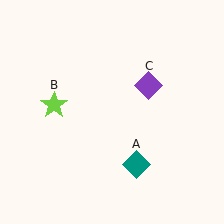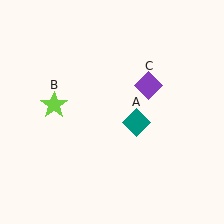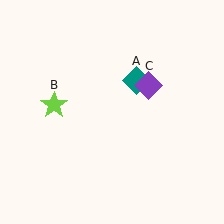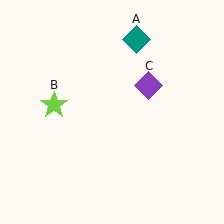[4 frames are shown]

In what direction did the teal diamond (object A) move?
The teal diamond (object A) moved up.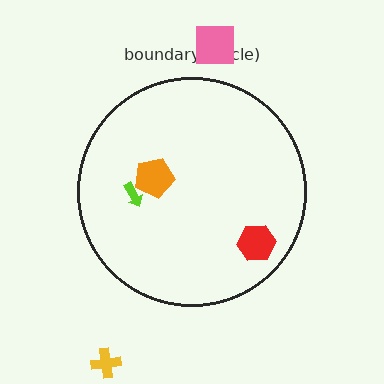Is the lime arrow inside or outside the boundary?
Inside.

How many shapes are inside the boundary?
3 inside, 2 outside.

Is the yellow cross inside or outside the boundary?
Outside.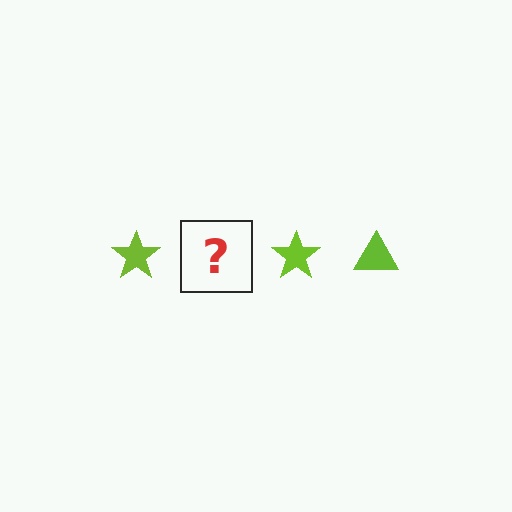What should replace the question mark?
The question mark should be replaced with a lime triangle.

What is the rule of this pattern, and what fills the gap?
The rule is that the pattern cycles through star, triangle shapes in lime. The gap should be filled with a lime triangle.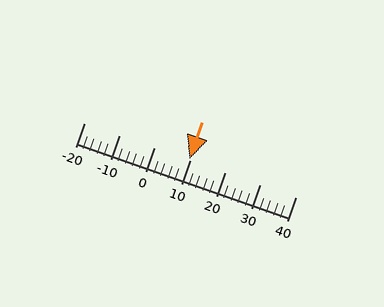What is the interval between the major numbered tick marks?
The major tick marks are spaced 10 units apart.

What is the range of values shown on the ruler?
The ruler shows values from -20 to 40.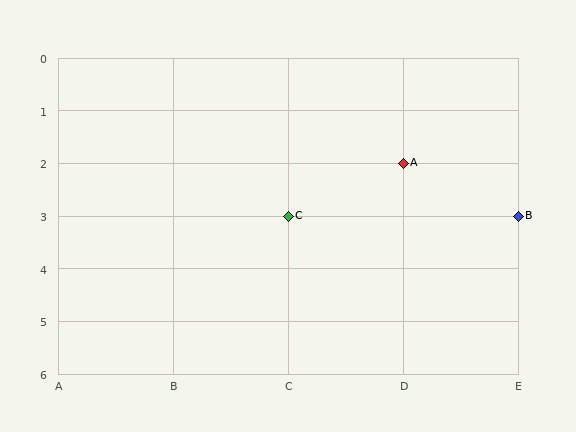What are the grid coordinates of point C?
Point C is at grid coordinates (C, 3).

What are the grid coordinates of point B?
Point B is at grid coordinates (E, 3).